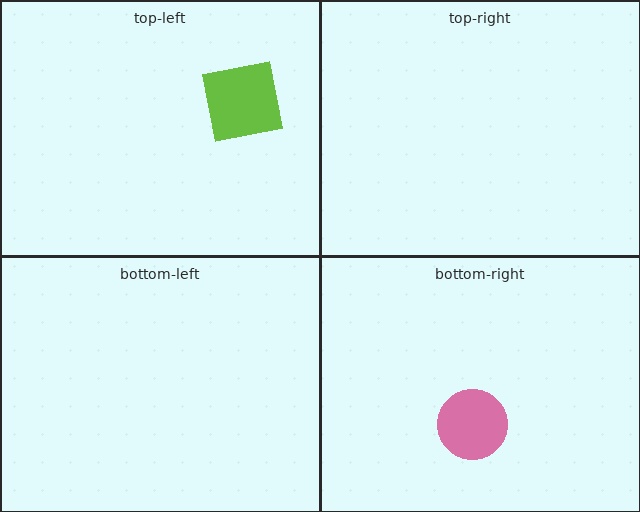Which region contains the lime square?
The top-left region.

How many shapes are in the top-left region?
2.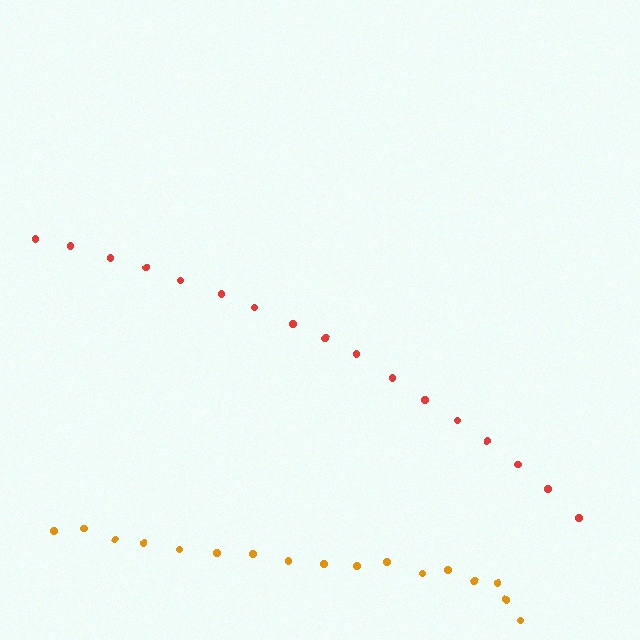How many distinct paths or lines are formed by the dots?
There are 2 distinct paths.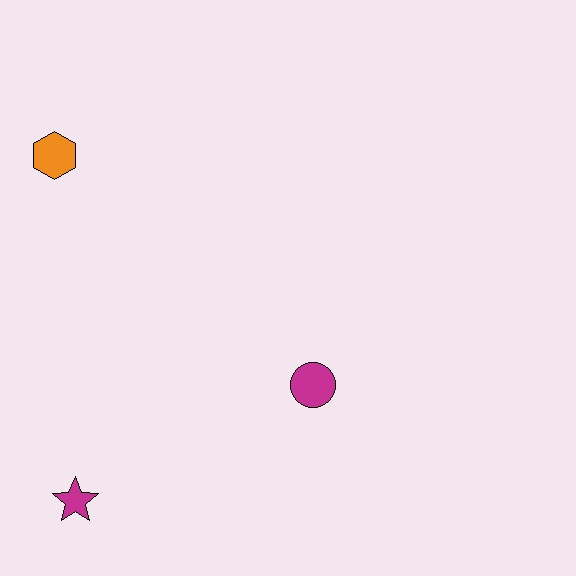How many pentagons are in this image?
There are no pentagons.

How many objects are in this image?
There are 3 objects.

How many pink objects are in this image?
There are no pink objects.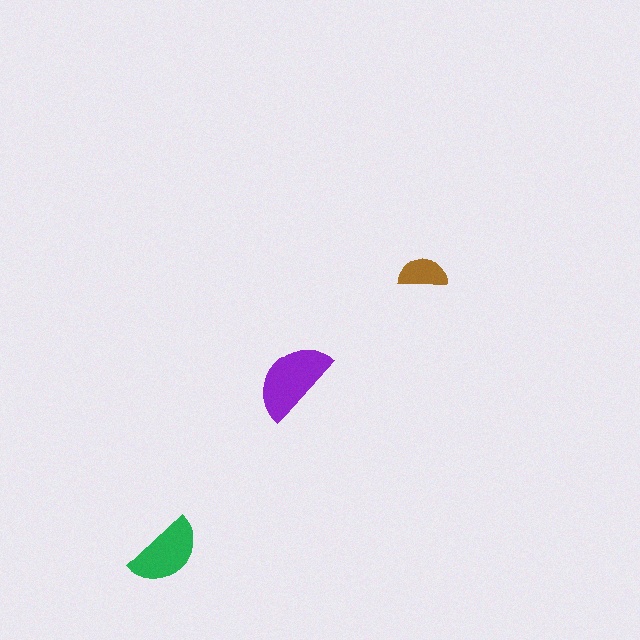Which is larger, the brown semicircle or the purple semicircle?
The purple one.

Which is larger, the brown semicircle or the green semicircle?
The green one.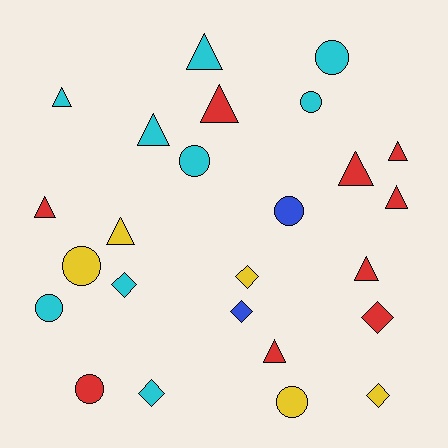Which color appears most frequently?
Cyan, with 9 objects.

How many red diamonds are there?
There is 1 red diamond.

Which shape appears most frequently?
Triangle, with 11 objects.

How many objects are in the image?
There are 25 objects.